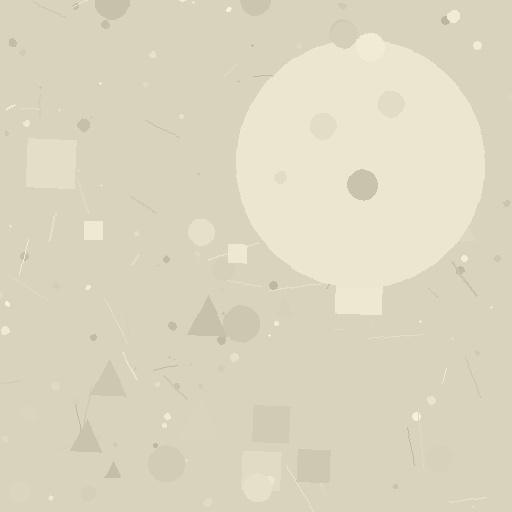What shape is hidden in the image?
A circle is hidden in the image.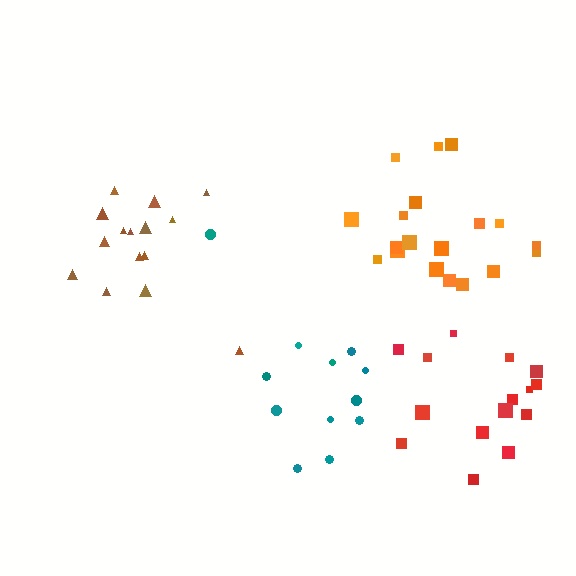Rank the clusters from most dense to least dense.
orange, red, brown, teal.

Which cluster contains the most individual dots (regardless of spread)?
Orange (19).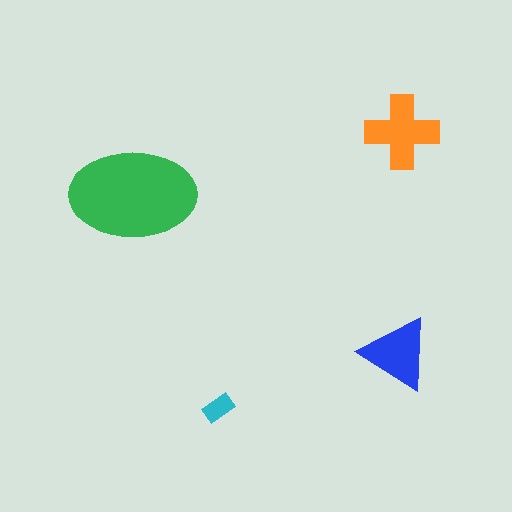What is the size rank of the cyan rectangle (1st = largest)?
4th.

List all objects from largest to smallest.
The green ellipse, the orange cross, the blue triangle, the cyan rectangle.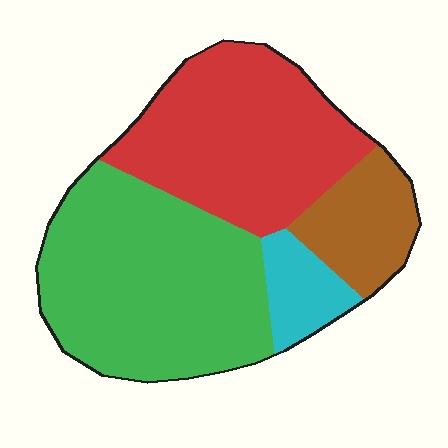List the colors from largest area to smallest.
From largest to smallest: green, red, brown, cyan.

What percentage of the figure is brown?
Brown takes up about one eighth (1/8) of the figure.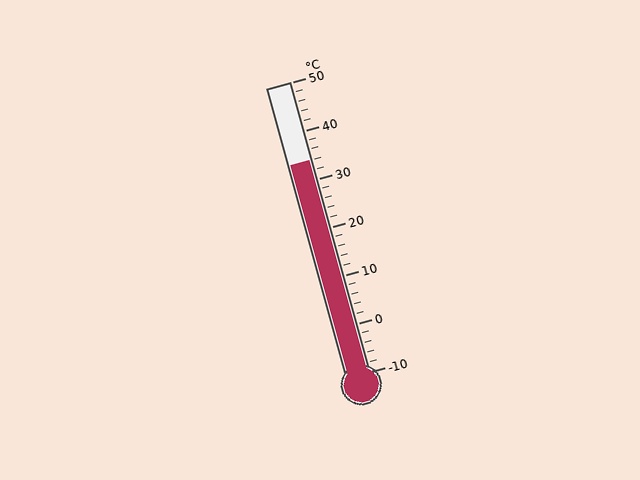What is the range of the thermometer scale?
The thermometer scale ranges from -10°C to 50°C.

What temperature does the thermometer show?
The thermometer shows approximately 34°C.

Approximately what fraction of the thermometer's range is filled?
The thermometer is filled to approximately 75% of its range.